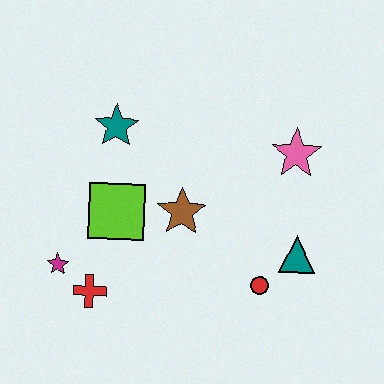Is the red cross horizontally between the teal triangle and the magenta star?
Yes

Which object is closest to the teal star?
The lime square is closest to the teal star.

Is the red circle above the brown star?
No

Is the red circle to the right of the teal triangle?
No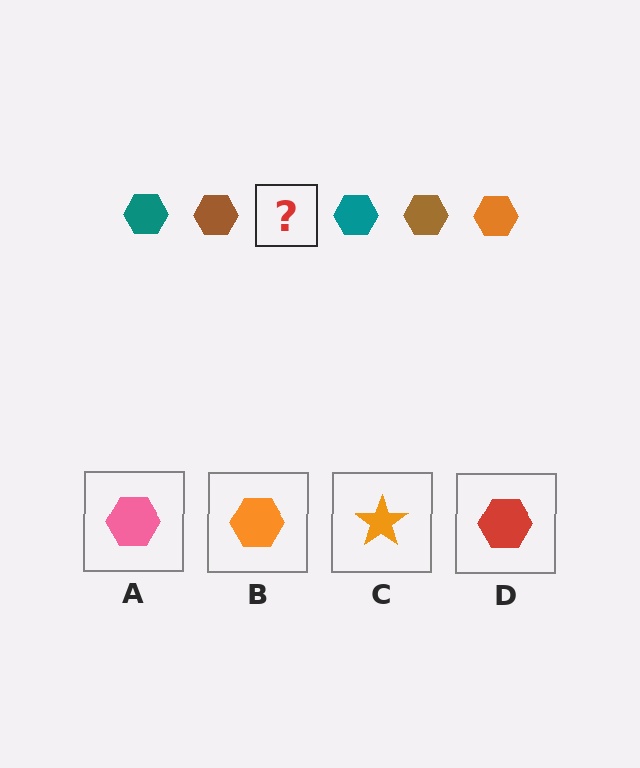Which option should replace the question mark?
Option B.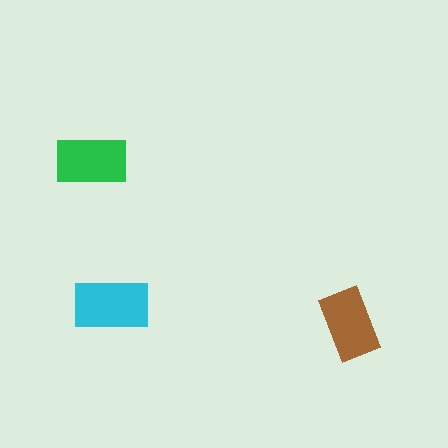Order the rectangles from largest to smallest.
the cyan one, the green one, the brown one.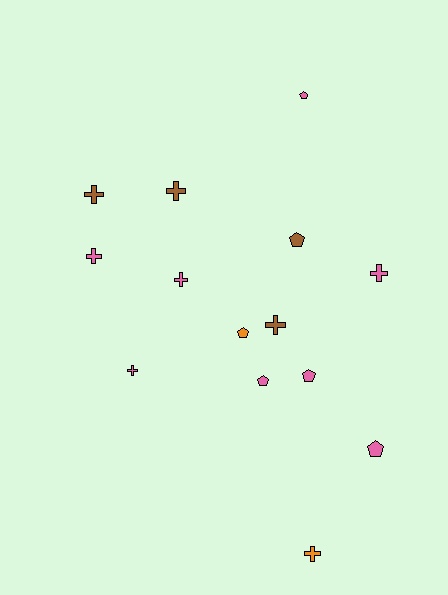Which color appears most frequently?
Pink, with 8 objects.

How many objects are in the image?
There are 14 objects.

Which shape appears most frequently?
Cross, with 8 objects.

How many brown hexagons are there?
There are no brown hexagons.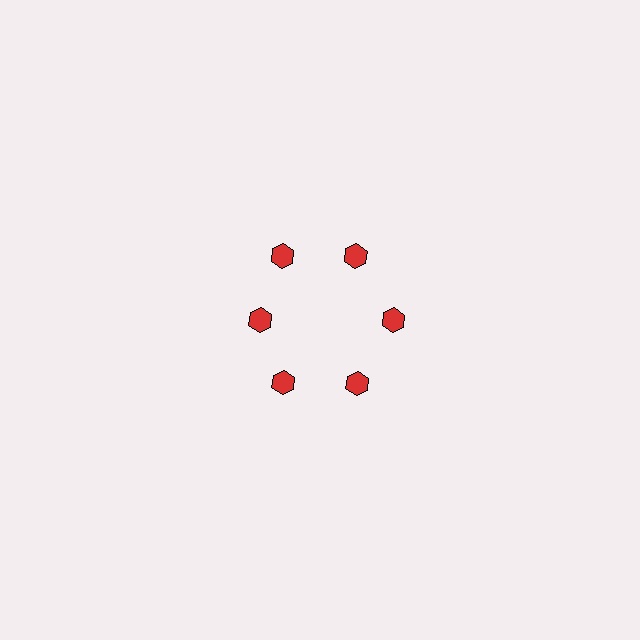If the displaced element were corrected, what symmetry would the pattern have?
It would have 6-fold rotational symmetry — the pattern would map onto itself every 60 degrees.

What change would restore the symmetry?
The symmetry would be restored by moving it outward, back onto the ring so that all 6 hexagons sit at equal angles and equal distance from the center.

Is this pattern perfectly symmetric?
No. The 6 red hexagons are arranged in a ring, but one element near the 9 o'clock position is pulled inward toward the center, breaking the 6-fold rotational symmetry.